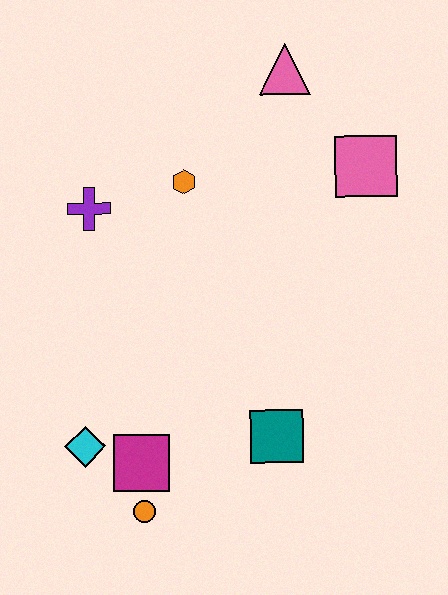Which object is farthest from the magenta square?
The pink triangle is farthest from the magenta square.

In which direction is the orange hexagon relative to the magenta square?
The orange hexagon is above the magenta square.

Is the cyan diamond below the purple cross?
Yes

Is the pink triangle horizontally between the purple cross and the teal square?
No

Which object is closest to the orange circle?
The magenta square is closest to the orange circle.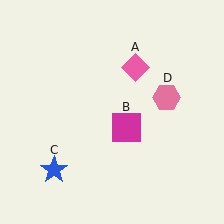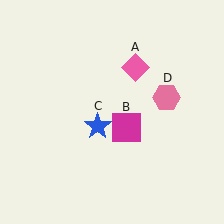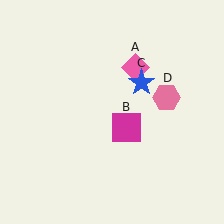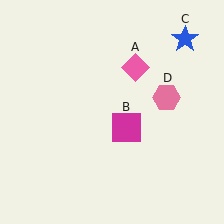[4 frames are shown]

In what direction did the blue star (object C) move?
The blue star (object C) moved up and to the right.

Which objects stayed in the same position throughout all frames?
Pink diamond (object A) and magenta square (object B) and pink hexagon (object D) remained stationary.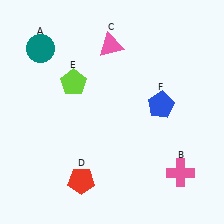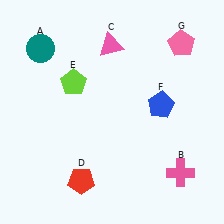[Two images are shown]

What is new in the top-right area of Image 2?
A pink pentagon (G) was added in the top-right area of Image 2.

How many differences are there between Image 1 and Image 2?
There is 1 difference between the two images.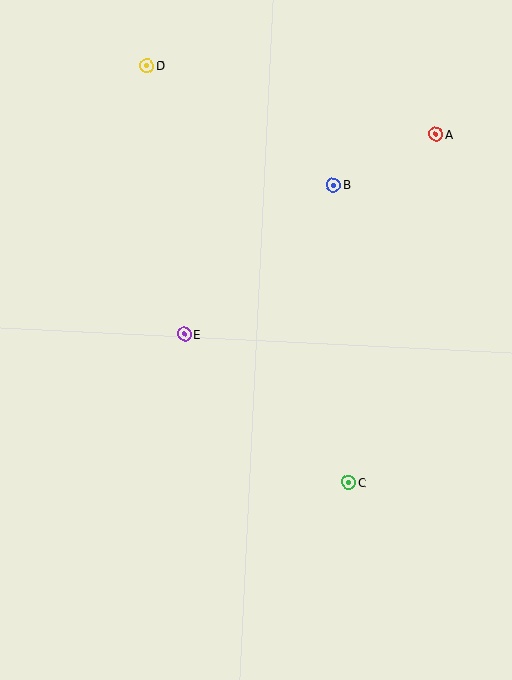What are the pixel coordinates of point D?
Point D is at (147, 66).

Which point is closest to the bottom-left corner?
Point E is closest to the bottom-left corner.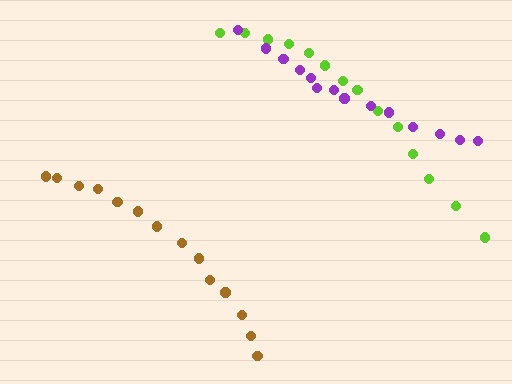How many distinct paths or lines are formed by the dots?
There are 3 distinct paths.